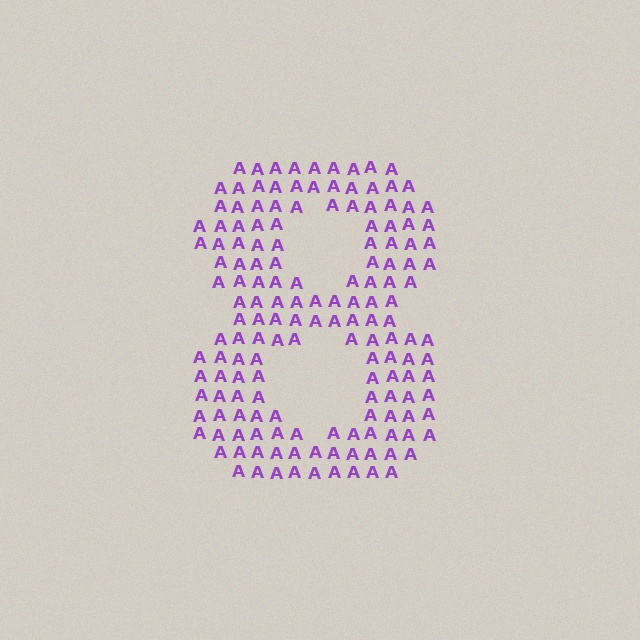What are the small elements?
The small elements are letter A's.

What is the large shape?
The large shape is the digit 8.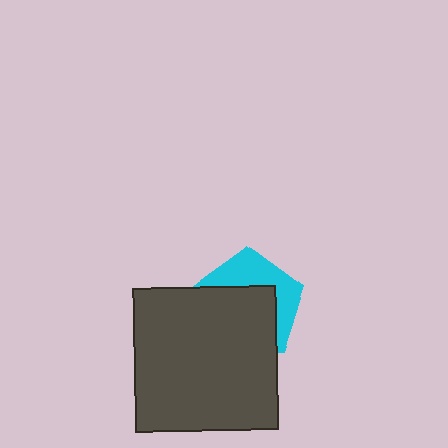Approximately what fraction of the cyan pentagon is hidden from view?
Roughly 61% of the cyan pentagon is hidden behind the dark gray square.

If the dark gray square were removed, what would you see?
You would see the complete cyan pentagon.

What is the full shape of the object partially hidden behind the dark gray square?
The partially hidden object is a cyan pentagon.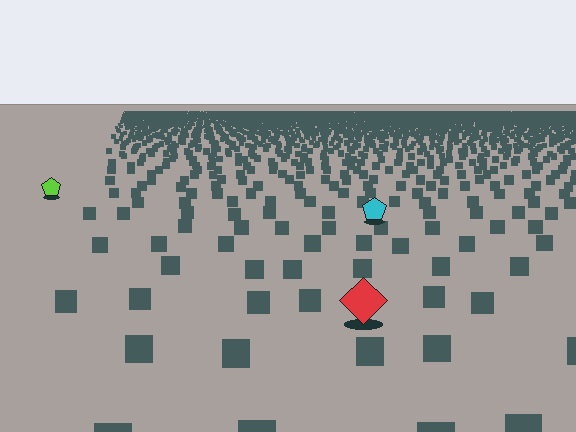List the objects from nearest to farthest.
From nearest to farthest: the red diamond, the cyan pentagon, the lime pentagon.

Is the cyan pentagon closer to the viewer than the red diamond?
No. The red diamond is closer — you can tell from the texture gradient: the ground texture is coarser near it.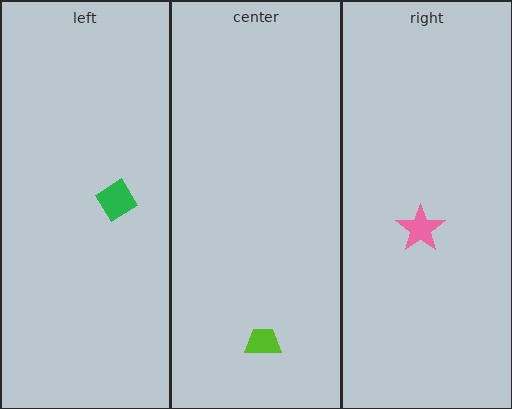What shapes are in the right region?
The pink star.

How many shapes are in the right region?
1.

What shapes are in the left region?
The green diamond.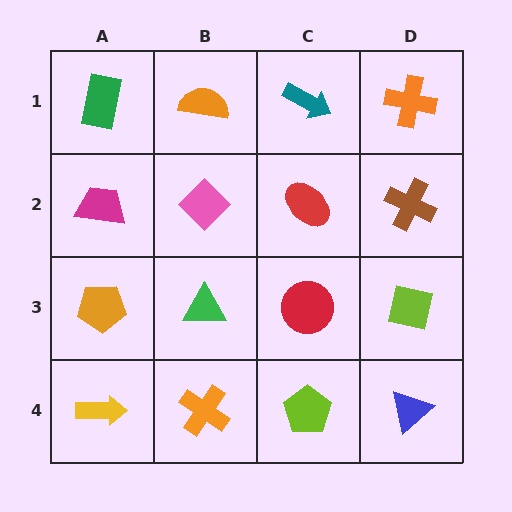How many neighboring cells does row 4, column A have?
2.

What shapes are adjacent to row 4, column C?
A red circle (row 3, column C), an orange cross (row 4, column B), a blue triangle (row 4, column D).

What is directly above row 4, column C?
A red circle.